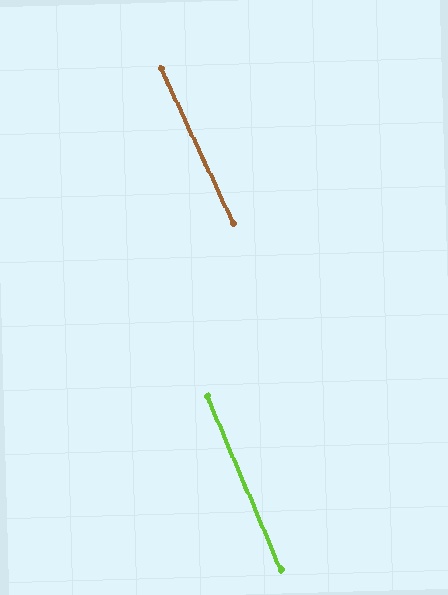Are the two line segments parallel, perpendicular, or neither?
Parallel — their directions differ by only 1.9°.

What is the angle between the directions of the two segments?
Approximately 2 degrees.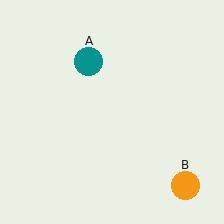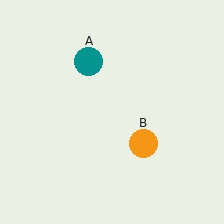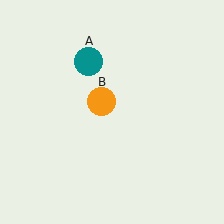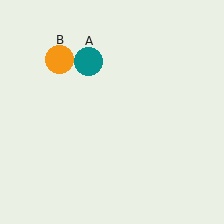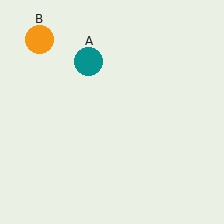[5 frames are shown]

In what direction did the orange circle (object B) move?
The orange circle (object B) moved up and to the left.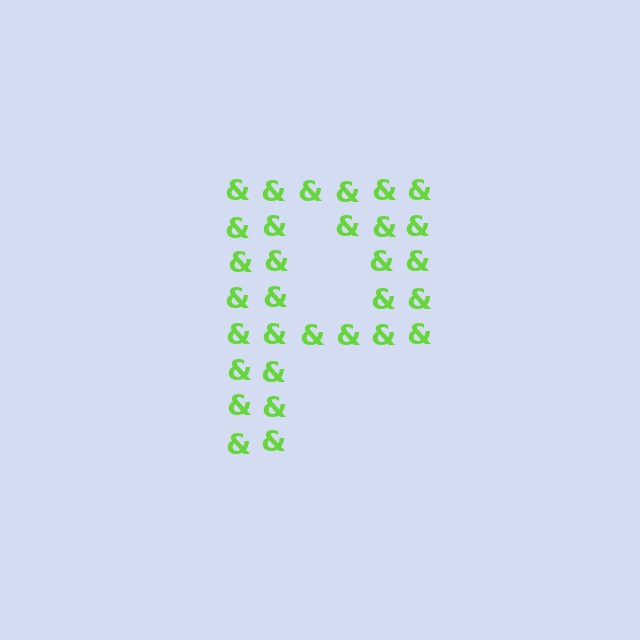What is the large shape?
The large shape is the letter P.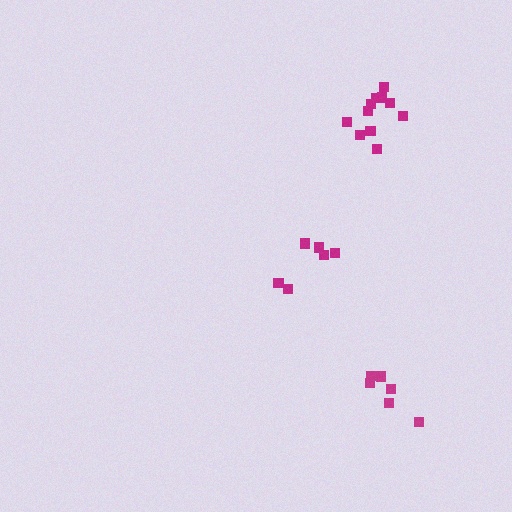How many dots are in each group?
Group 1: 6 dots, Group 2: 11 dots, Group 3: 6 dots (23 total).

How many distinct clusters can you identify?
There are 3 distinct clusters.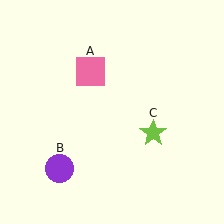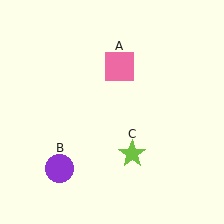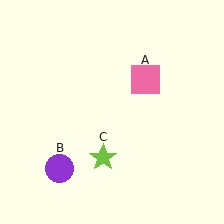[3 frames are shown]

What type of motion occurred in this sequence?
The pink square (object A), lime star (object C) rotated clockwise around the center of the scene.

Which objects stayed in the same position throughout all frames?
Purple circle (object B) remained stationary.